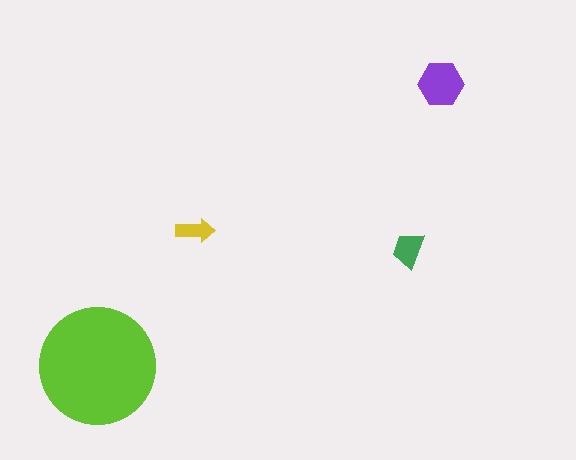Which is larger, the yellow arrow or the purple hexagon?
The purple hexagon.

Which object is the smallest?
The yellow arrow.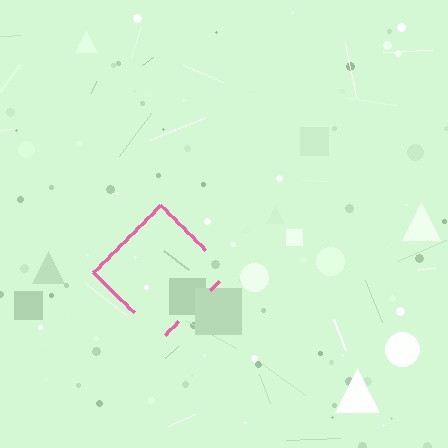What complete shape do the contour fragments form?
The contour fragments form a diamond.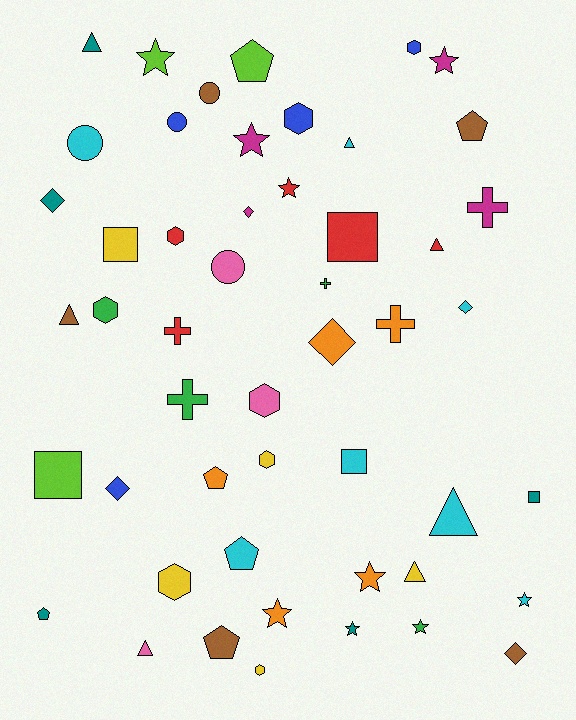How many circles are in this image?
There are 4 circles.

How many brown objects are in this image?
There are 5 brown objects.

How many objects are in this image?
There are 50 objects.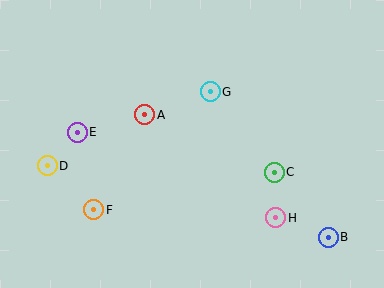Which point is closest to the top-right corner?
Point G is closest to the top-right corner.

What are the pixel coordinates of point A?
Point A is at (145, 115).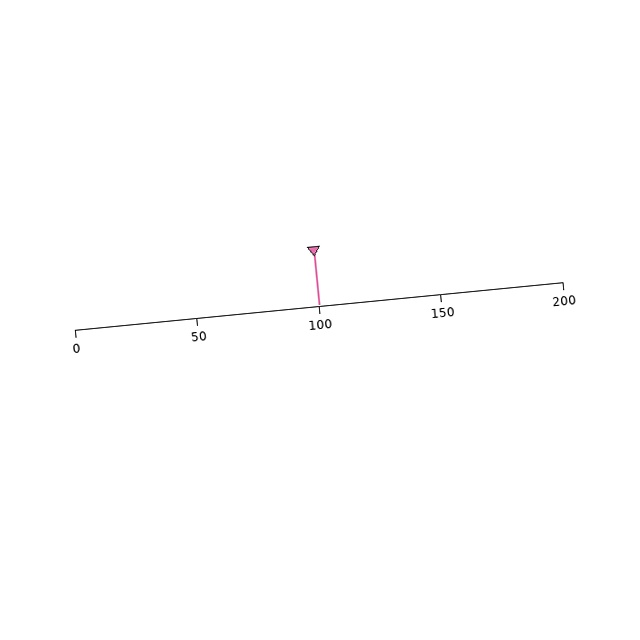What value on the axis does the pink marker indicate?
The marker indicates approximately 100.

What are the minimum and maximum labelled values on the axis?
The axis runs from 0 to 200.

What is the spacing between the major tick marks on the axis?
The major ticks are spaced 50 apart.